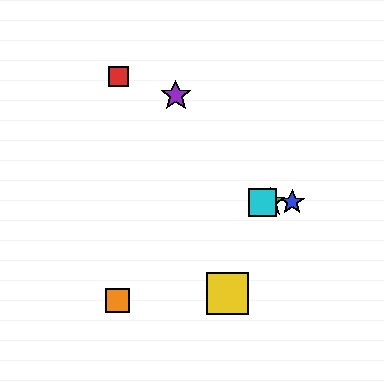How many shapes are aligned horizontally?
3 shapes (the blue star, the green star, the cyan square) are aligned horizontally.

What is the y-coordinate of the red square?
The red square is at y≈76.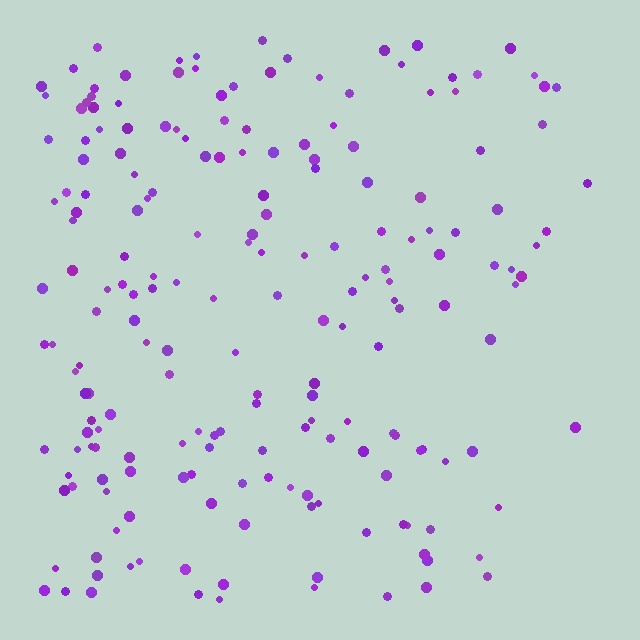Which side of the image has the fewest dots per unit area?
The right.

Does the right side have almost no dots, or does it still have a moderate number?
Still a moderate number, just noticeably fewer than the left.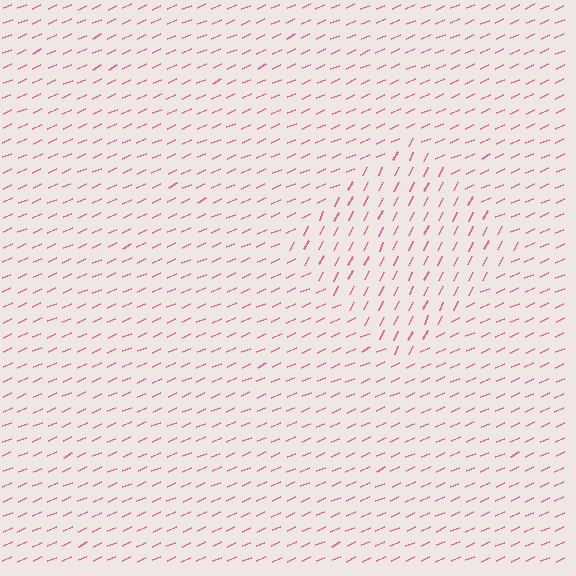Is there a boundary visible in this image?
Yes, there is a texture boundary formed by a change in line orientation.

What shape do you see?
I see a diamond.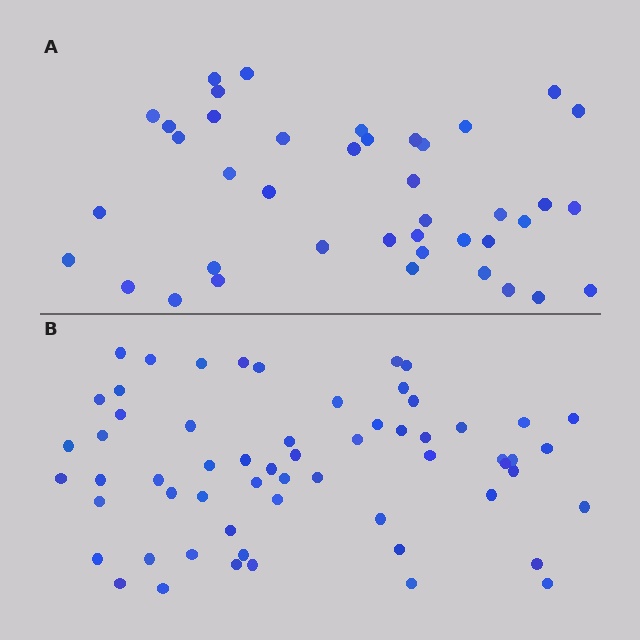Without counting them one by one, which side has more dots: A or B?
Region B (the bottom region) has more dots.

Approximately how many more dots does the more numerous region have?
Region B has approximately 20 more dots than region A.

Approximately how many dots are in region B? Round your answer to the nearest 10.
About 60 dots.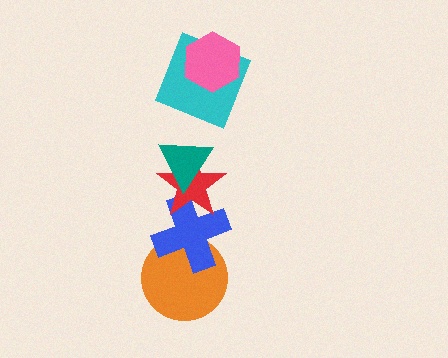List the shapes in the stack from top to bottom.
From top to bottom: the pink hexagon, the cyan square, the teal triangle, the red star, the blue cross, the orange circle.